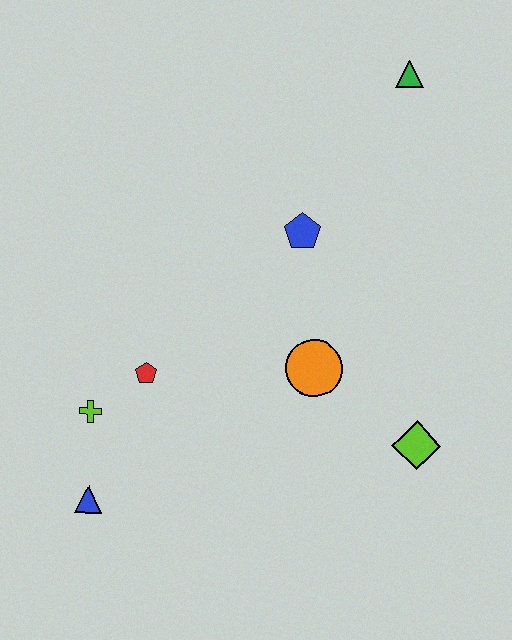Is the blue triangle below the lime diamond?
Yes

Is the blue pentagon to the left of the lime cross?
No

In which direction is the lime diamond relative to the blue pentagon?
The lime diamond is below the blue pentagon.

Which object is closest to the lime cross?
The red pentagon is closest to the lime cross.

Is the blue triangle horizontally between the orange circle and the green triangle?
No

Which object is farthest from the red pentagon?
The green triangle is farthest from the red pentagon.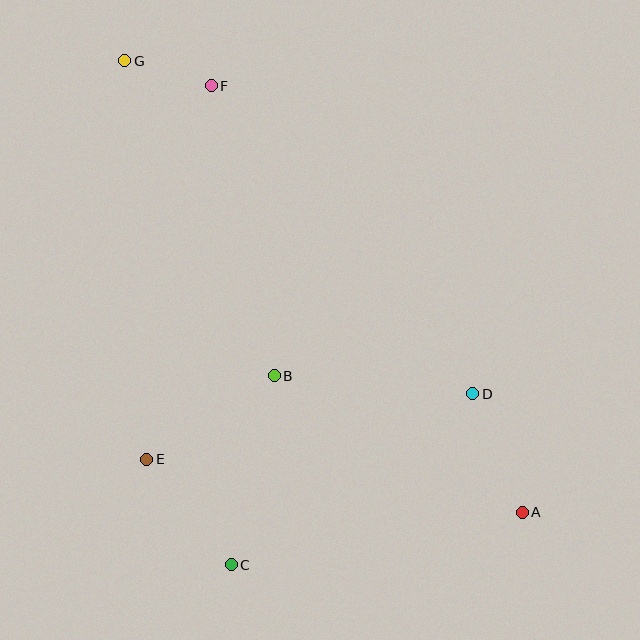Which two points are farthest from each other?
Points A and G are farthest from each other.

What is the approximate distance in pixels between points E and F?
The distance between E and F is approximately 379 pixels.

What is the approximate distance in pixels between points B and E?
The distance between B and E is approximately 152 pixels.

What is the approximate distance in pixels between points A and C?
The distance between A and C is approximately 296 pixels.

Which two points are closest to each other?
Points F and G are closest to each other.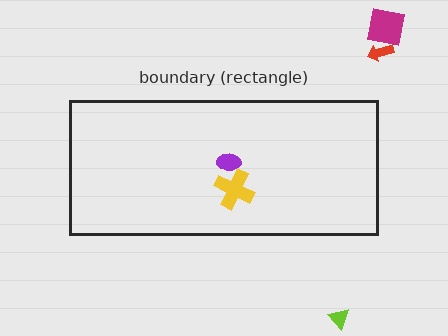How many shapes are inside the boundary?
2 inside, 3 outside.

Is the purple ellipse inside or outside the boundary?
Inside.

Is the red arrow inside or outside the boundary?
Outside.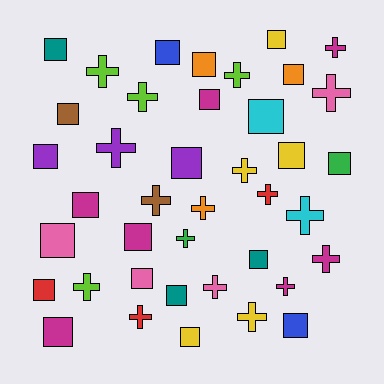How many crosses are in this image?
There are 18 crosses.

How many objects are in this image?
There are 40 objects.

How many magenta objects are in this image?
There are 7 magenta objects.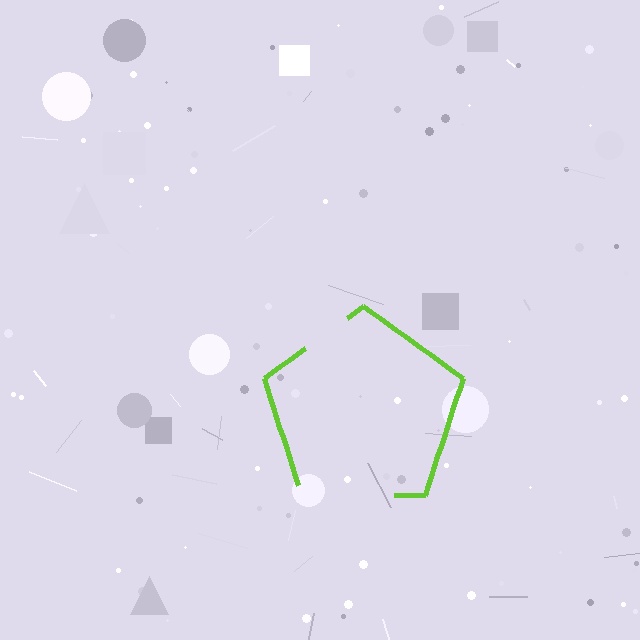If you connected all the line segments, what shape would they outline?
They would outline a pentagon.